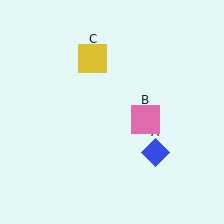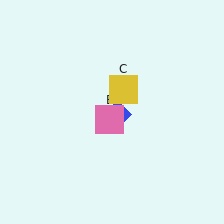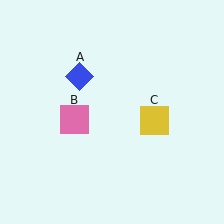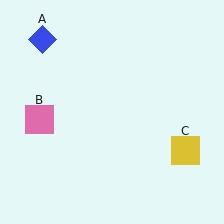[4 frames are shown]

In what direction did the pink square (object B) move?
The pink square (object B) moved left.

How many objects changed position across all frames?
3 objects changed position: blue diamond (object A), pink square (object B), yellow square (object C).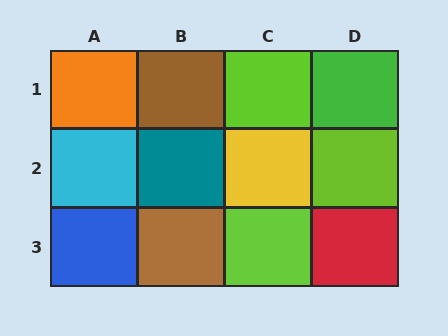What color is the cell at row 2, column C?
Yellow.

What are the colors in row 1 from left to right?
Orange, brown, lime, green.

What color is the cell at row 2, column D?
Lime.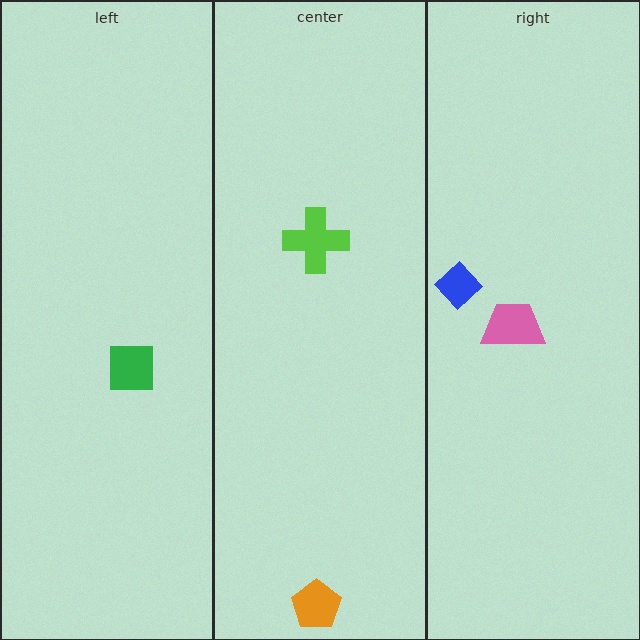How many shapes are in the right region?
2.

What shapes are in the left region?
The green square.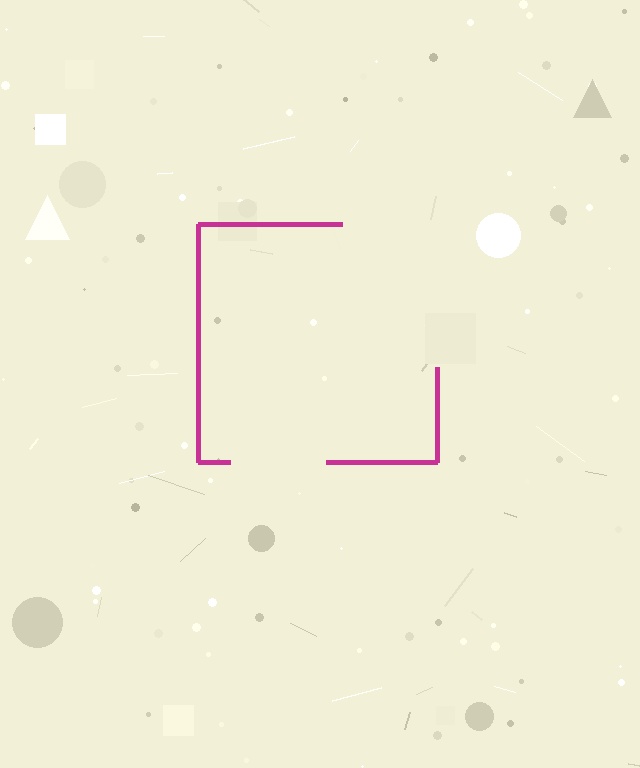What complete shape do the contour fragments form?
The contour fragments form a square.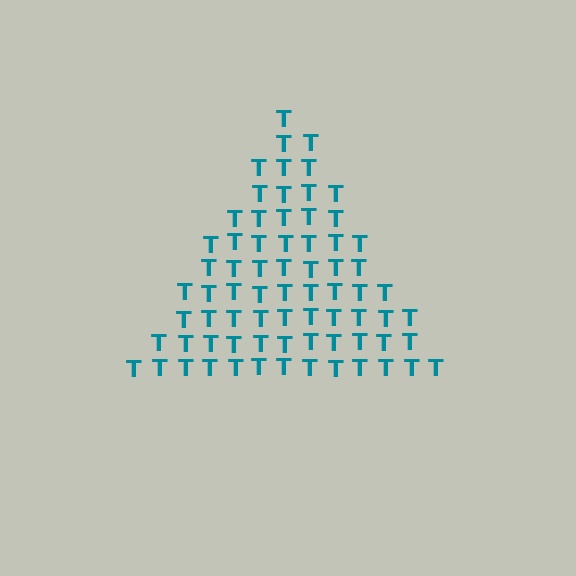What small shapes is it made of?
It is made of small letter T's.